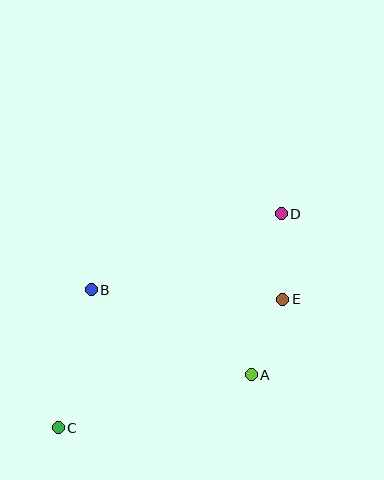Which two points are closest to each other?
Points A and E are closest to each other.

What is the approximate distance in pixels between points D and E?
The distance between D and E is approximately 86 pixels.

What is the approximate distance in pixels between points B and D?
The distance between B and D is approximately 205 pixels.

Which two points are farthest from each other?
Points C and D are farthest from each other.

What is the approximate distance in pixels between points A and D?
The distance between A and D is approximately 164 pixels.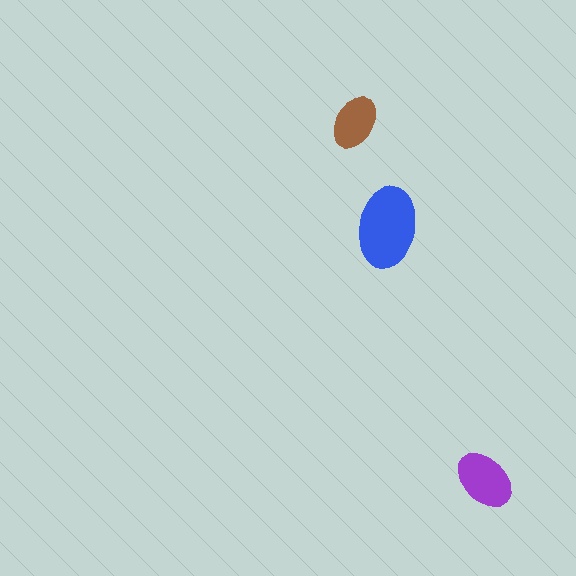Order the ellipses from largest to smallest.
the blue one, the purple one, the brown one.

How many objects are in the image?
There are 3 objects in the image.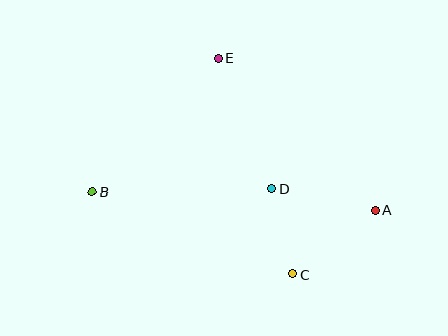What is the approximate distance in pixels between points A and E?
The distance between A and E is approximately 219 pixels.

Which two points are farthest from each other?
Points A and B are farthest from each other.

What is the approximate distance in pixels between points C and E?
The distance between C and E is approximately 228 pixels.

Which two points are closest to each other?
Points C and D are closest to each other.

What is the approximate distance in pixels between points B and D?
The distance between B and D is approximately 179 pixels.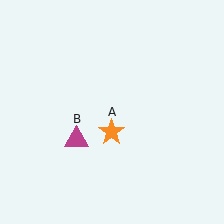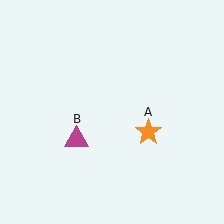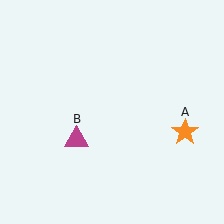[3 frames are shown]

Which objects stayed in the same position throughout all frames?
Magenta triangle (object B) remained stationary.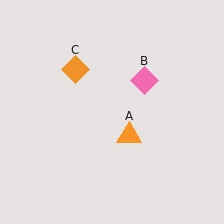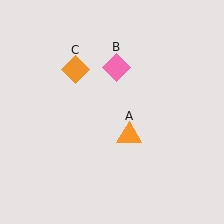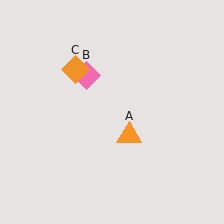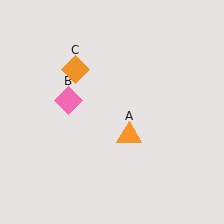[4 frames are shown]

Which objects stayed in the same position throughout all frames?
Orange triangle (object A) and orange diamond (object C) remained stationary.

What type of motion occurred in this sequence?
The pink diamond (object B) rotated counterclockwise around the center of the scene.